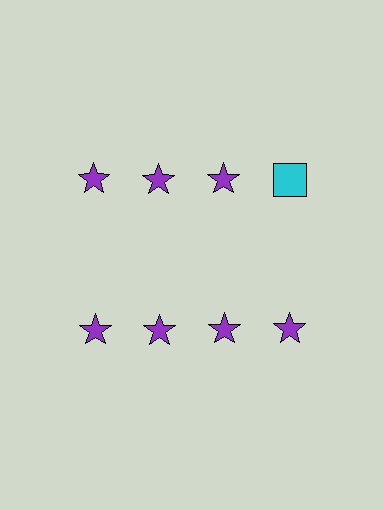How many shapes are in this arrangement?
There are 8 shapes arranged in a grid pattern.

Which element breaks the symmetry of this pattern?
The cyan square in the top row, second from right column breaks the symmetry. All other shapes are purple stars.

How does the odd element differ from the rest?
It differs in both color (cyan instead of purple) and shape (square instead of star).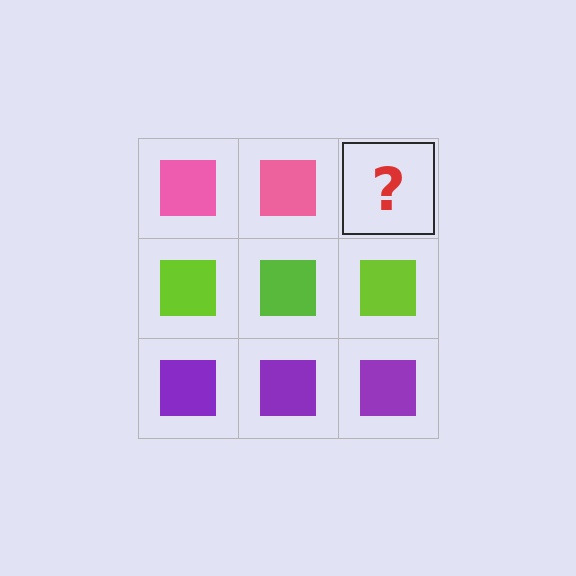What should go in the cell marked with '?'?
The missing cell should contain a pink square.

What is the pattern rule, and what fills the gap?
The rule is that each row has a consistent color. The gap should be filled with a pink square.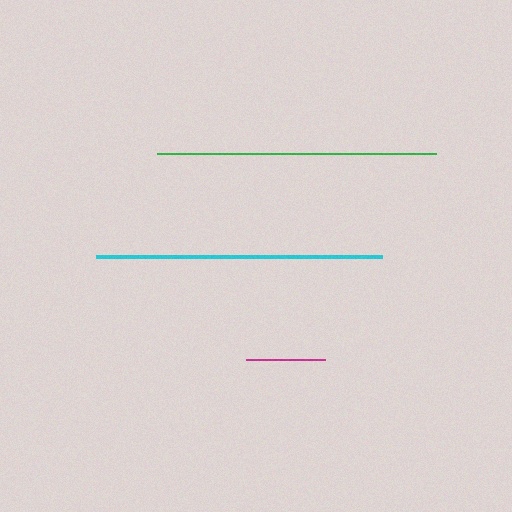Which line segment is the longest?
The cyan line is the longest at approximately 286 pixels.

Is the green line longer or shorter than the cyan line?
The cyan line is longer than the green line.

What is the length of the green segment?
The green segment is approximately 279 pixels long.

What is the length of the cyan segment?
The cyan segment is approximately 286 pixels long.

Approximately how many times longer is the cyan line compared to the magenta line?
The cyan line is approximately 3.6 times the length of the magenta line.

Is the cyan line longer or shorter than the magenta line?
The cyan line is longer than the magenta line.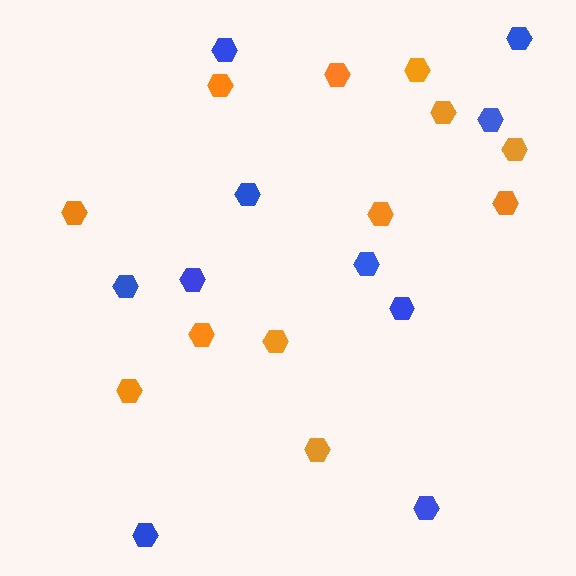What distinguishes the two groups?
There are 2 groups: one group of blue hexagons (10) and one group of orange hexagons (12).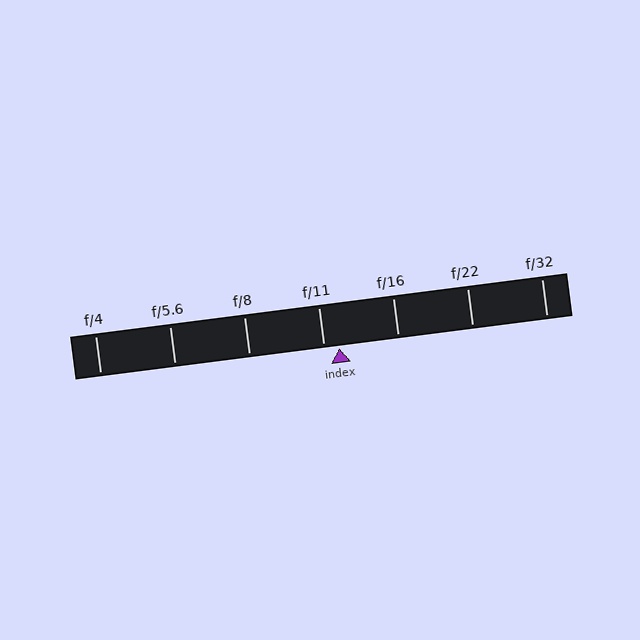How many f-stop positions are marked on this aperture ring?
There are 7 f-stop positions marked.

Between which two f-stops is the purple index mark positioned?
The index mark is between f/11 and f/16.